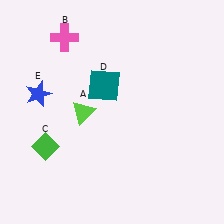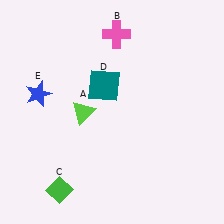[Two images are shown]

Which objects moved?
The objects that moved are: the pink cross (B), the green diamond (C).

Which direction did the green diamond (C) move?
The green diamond (C) moved down.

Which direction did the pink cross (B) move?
The pink cross (B) moved right.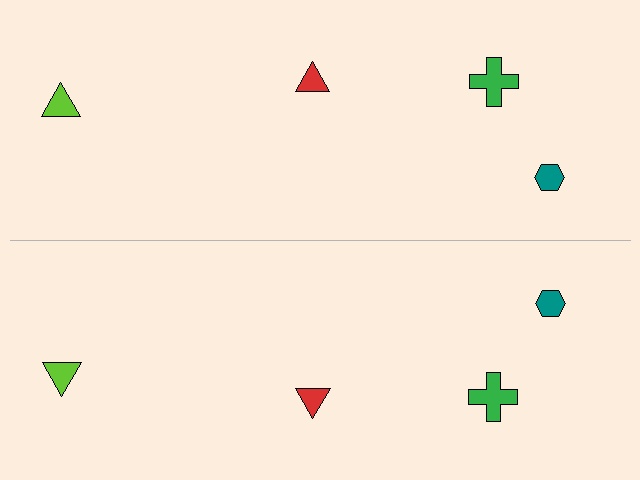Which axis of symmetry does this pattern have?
The pattern has a horizontal axis of symmetry running through the center of the image.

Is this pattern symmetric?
Yes, this pattern has bilateral (reflection) symmetry.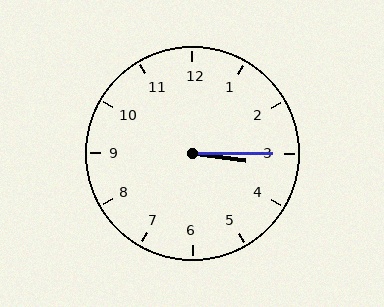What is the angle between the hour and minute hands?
Approximately 8 degrees.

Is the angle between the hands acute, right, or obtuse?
It is acute.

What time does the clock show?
3:15.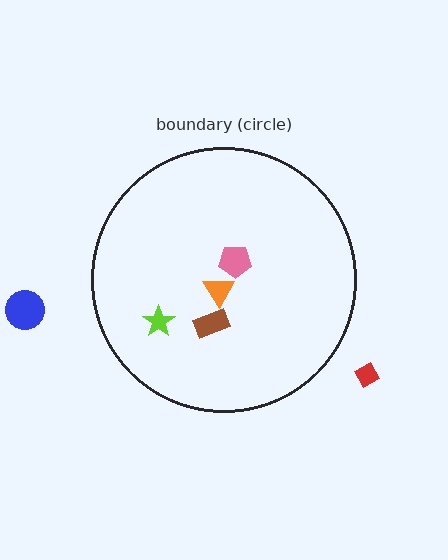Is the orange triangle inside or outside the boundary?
Inside.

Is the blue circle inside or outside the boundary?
Outside.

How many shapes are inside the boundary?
4 inside, 2 outside.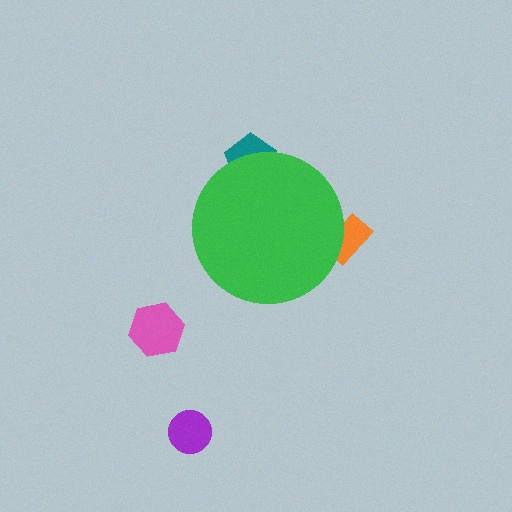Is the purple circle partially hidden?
No, the purple circle is fully visible.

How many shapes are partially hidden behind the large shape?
2 shapes are partially hidden.